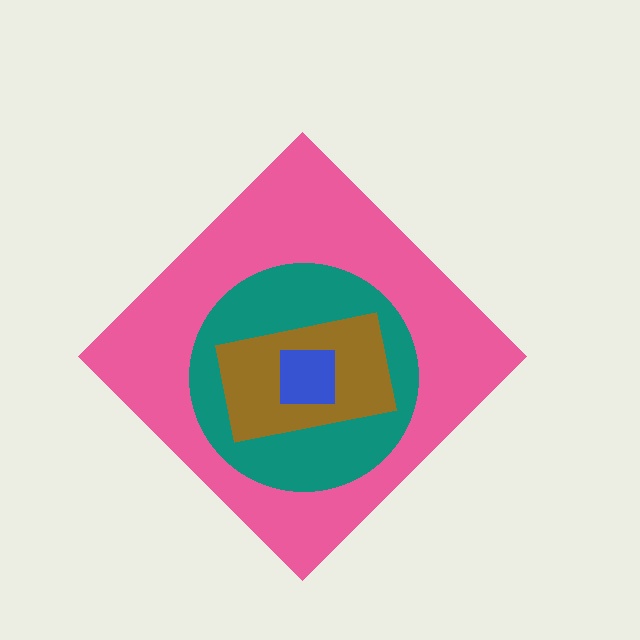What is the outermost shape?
The pink diamond.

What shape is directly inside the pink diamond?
The teal circle.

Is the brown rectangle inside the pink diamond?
Yes.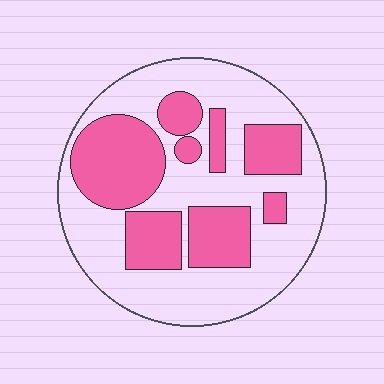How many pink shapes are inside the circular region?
8.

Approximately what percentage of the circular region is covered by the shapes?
Approximately 40%.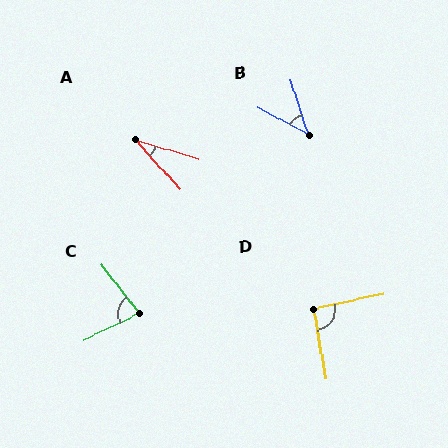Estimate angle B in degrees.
Approximately 44 degrees.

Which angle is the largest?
D, at approximately 93 degrees.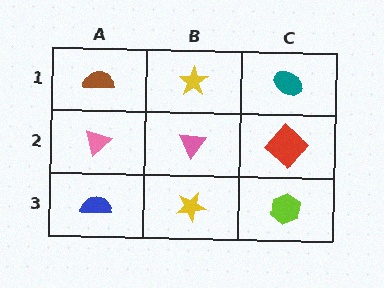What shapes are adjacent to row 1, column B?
A pink triangle (row 2, column B), a brown semicircle (row 1, column A), a teal ellipse (row 1, column C).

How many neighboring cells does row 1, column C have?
2.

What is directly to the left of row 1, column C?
A yellow star.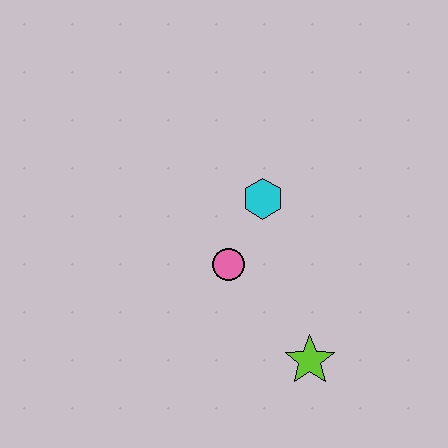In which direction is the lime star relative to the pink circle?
The lime star is below the pink circle.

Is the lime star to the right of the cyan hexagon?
Yes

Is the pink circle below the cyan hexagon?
Yes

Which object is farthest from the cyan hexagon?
The lime star is farthest from the cyan hexagon.